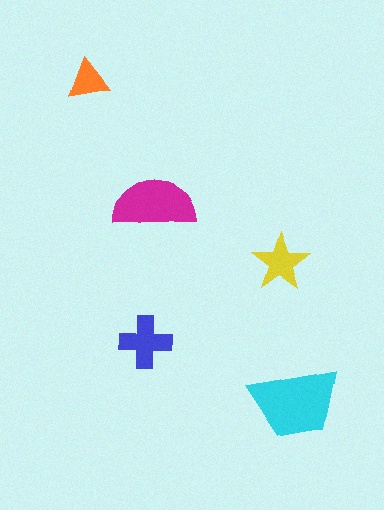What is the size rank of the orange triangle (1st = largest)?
5th.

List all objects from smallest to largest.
The orange triangle, the yellow star, the blue cross, the magenta semicircle, the cyan trapezoid.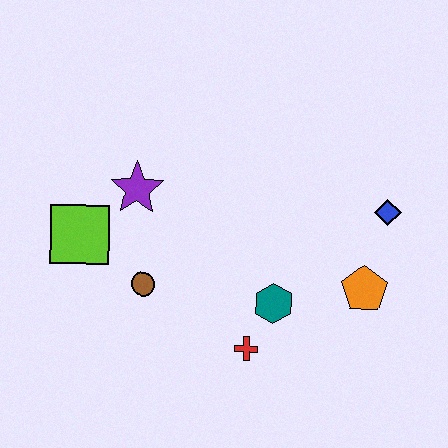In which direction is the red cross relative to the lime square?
The red cross is to the right of the lime square.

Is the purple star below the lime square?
No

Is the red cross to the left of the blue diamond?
Yes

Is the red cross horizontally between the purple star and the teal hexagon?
Yes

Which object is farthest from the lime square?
The blue diamond is farthest from the lime square.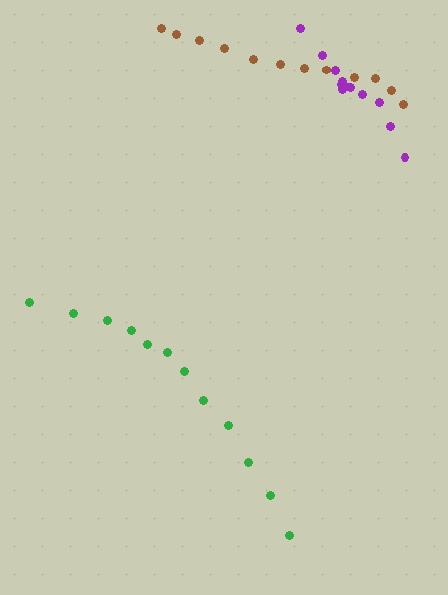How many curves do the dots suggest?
There are 3 distinct paths.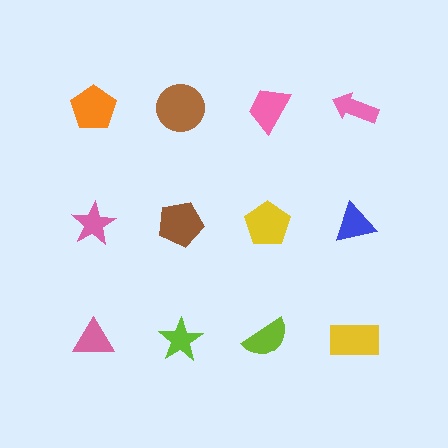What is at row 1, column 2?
A brown circle.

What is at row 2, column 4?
A blue triangle.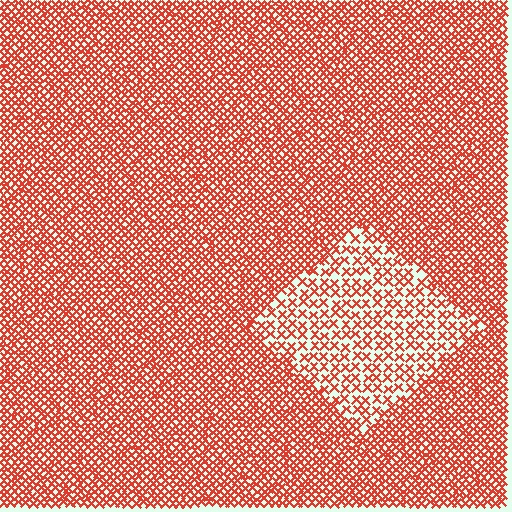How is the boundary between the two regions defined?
The boundary is defined by a change in element density (approximately 2.1x ratio). All elements are the same color, size, and shape.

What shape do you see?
I see a diamond.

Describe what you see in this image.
The image contains small red elements arranged at two different densities. A diamond-shaped region is visible where the elements are less densely packed than the surrounding area.